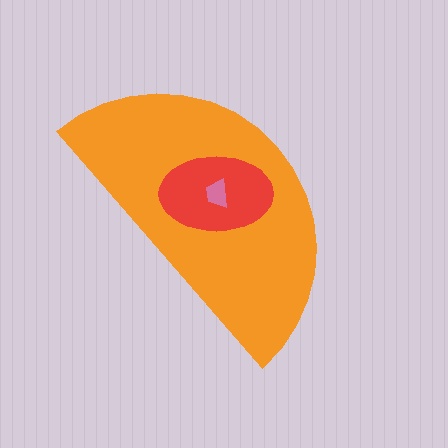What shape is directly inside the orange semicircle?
The red ellipse.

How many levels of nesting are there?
3.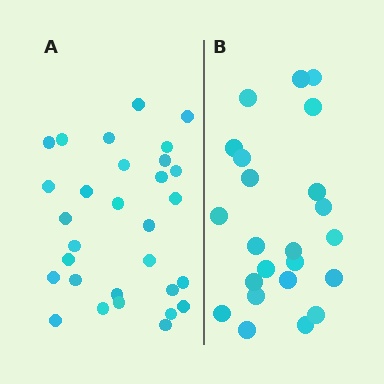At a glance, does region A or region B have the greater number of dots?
Region A (the left region) has more dots.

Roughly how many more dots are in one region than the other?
Region A has roughly 8 or so more dots than region B.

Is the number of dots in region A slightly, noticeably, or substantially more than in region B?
Region A has noticeably more, but not dramatically so. The ratio is roughly 1.3 to 1.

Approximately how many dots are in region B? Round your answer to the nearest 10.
About 20 dots. (The exact count is 23, which rounds to 20.)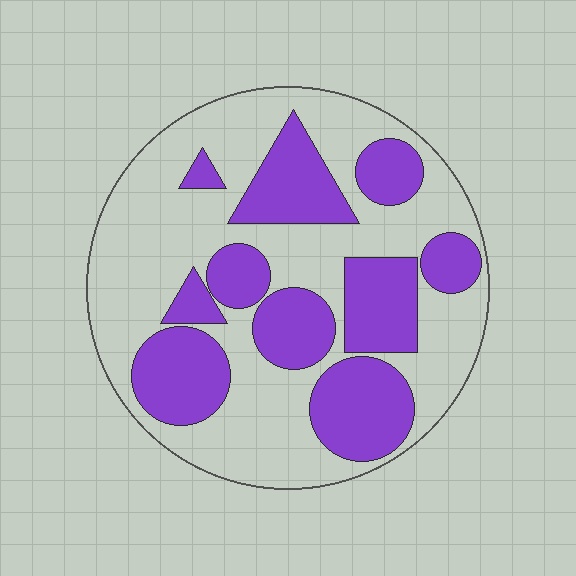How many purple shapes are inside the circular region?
10.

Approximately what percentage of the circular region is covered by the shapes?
Approximately 40%.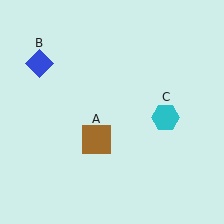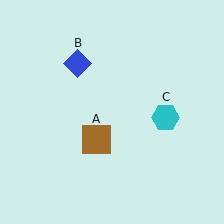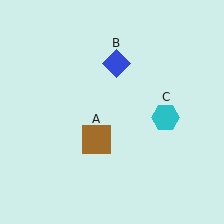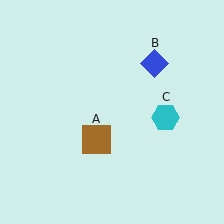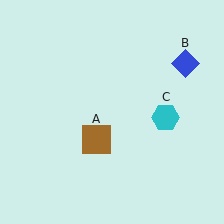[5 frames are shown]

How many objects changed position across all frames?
1 object changed position: blue diamond (object B).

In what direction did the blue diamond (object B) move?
The blue diamond (object B) moved right.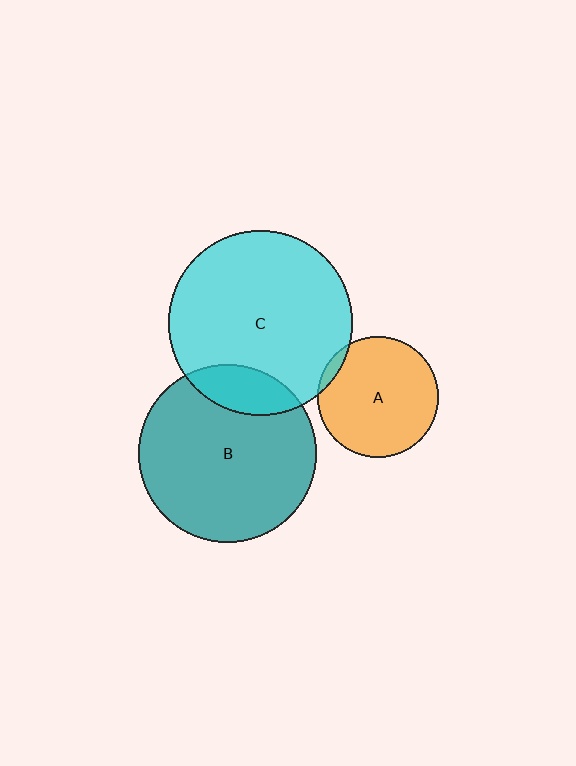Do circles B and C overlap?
Yes.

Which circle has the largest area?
Circle C (cyan).